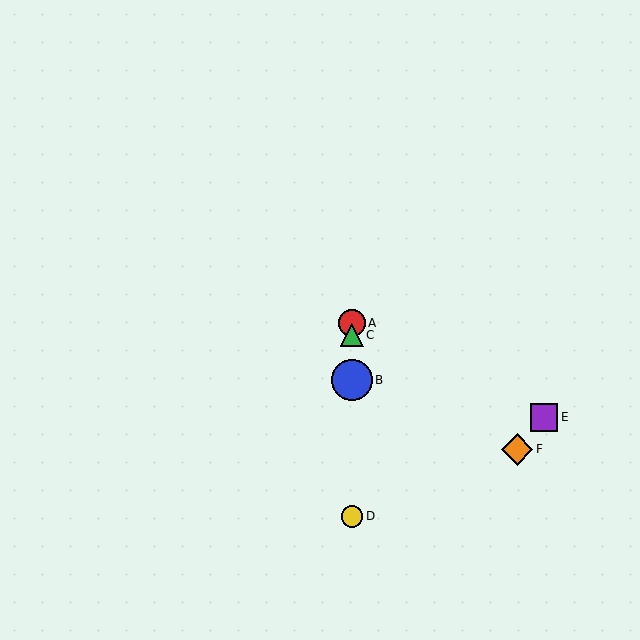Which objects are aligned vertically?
Objects A, B, C, D are aligned vertically.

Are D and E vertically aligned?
No, D is at x≈352 and E is at x≈544.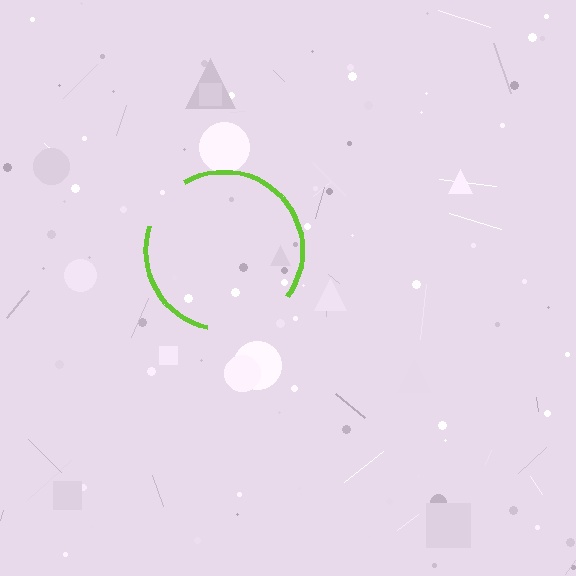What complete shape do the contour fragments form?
The contour fragments form a circle.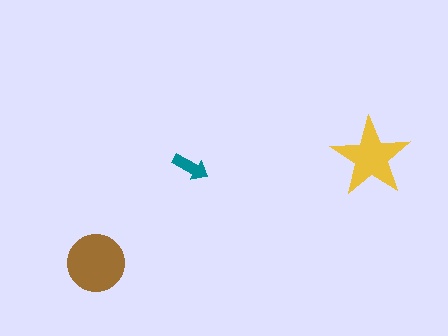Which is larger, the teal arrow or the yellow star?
The yellow star.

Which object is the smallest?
The teal arrow.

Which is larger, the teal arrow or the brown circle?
The brown circle.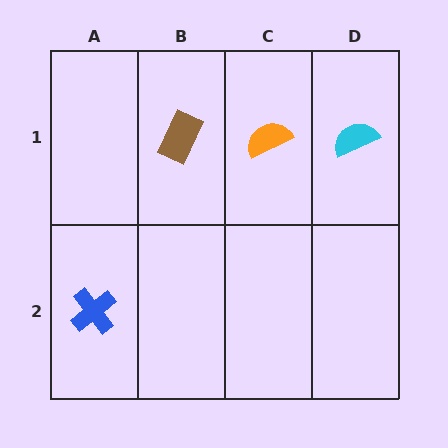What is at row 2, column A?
A blue cross.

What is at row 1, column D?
A cyan semicircle.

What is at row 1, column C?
An orange semicircle.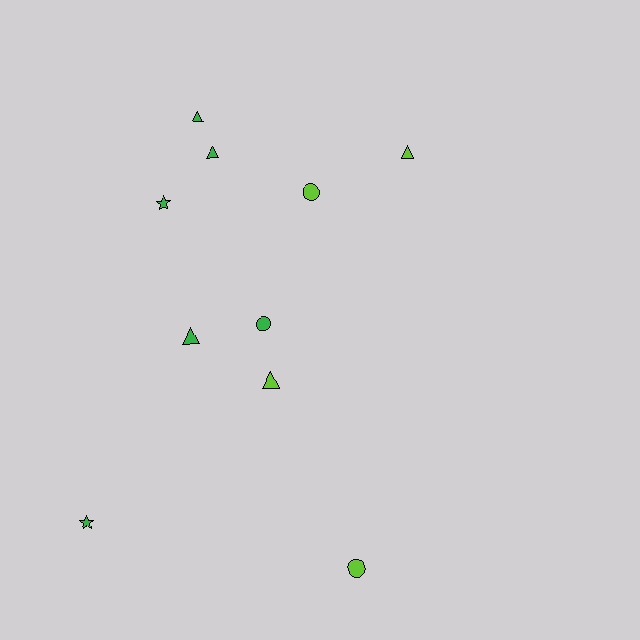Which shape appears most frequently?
Triangle, with 5 objects.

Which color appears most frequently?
Green, with 6 objects.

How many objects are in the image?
There are 10 objects.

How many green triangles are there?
There are 3 green triangles.